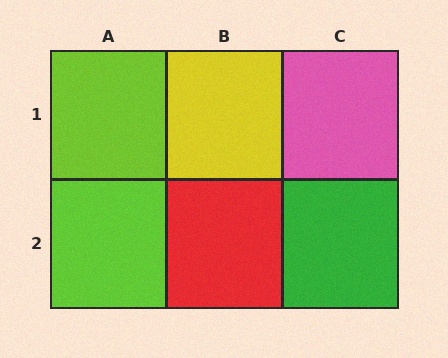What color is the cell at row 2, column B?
Red.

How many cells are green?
1 cell is green.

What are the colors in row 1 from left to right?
Lime, yellow, pink.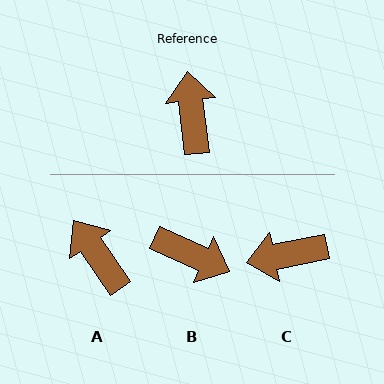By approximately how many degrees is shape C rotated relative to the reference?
Approximately 95 degrees counter-clockwise.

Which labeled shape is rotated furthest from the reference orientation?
B, about 121 degrees away.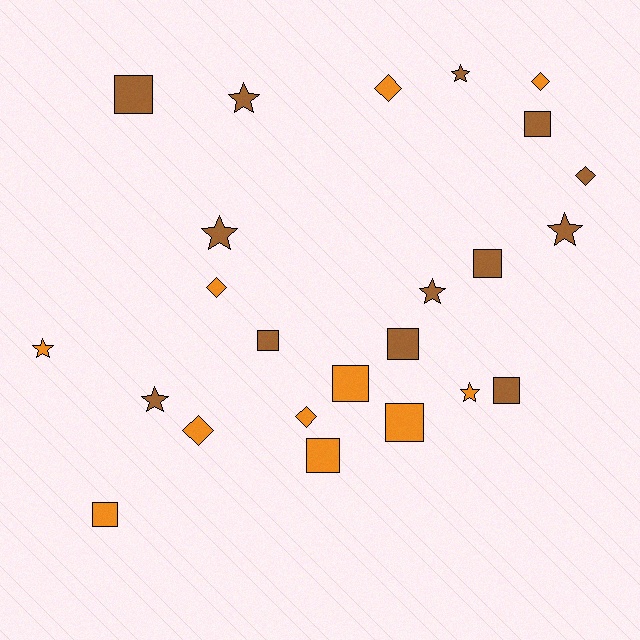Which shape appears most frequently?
Square, with 10 objects.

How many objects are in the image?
There are 24 objects.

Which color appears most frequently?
Brown, with 13 objects.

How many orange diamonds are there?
There are 5 orange diamonds.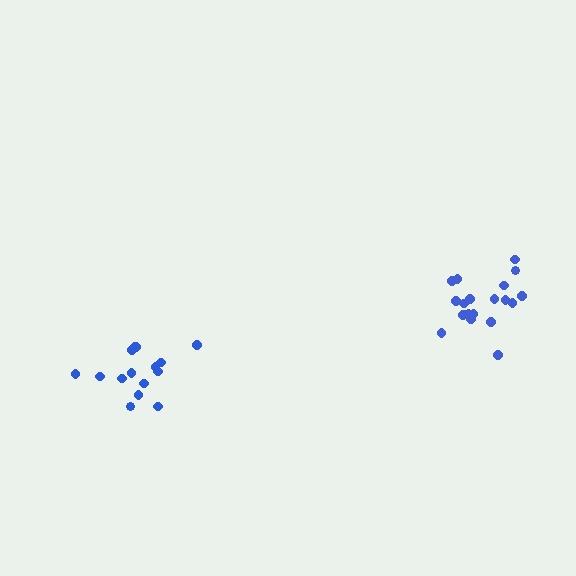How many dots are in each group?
Group 1: 15 dots, Group 2: 19 dots (34 total).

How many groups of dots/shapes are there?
There are 2 groups.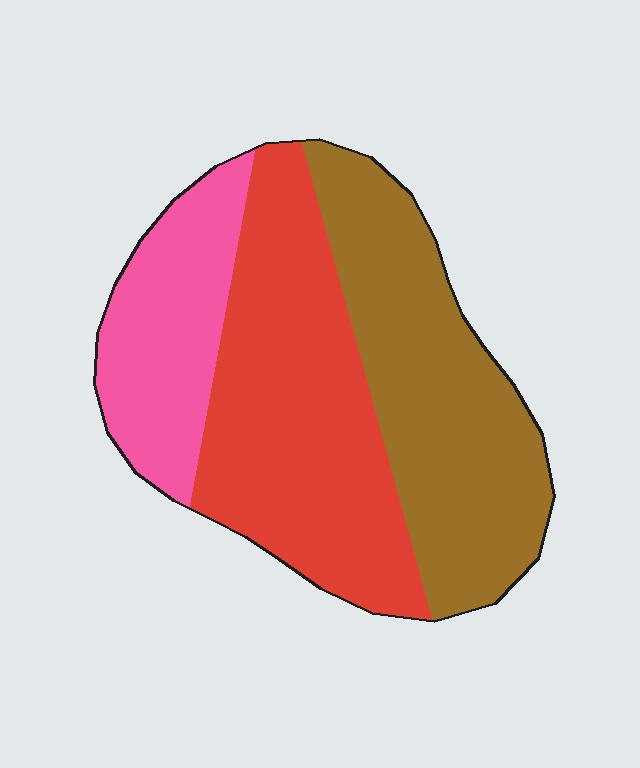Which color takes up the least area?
Pink, at roughly 20%.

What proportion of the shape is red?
Red covers roughly 40% of the shape.